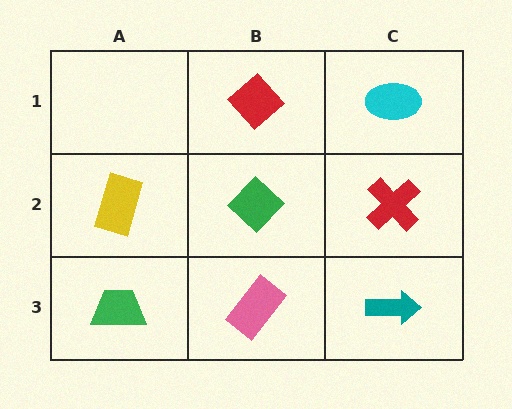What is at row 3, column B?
A pink rectangle.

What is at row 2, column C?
A red cross.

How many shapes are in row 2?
3 shapes.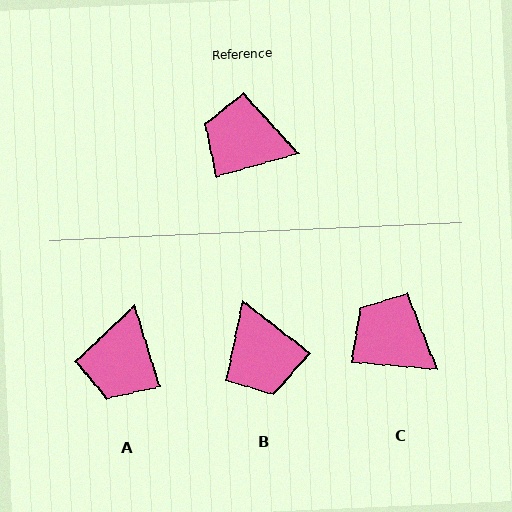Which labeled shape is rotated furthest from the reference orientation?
B, about 126 degrees away.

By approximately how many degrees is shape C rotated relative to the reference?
Approximately 21 degrees clockwise.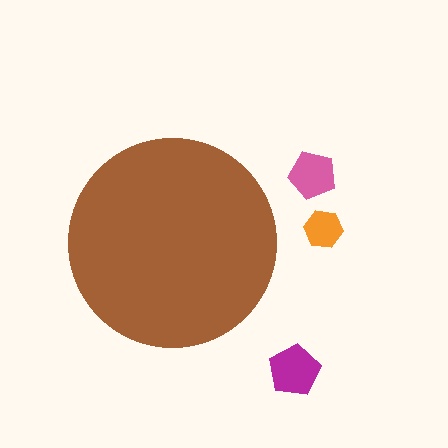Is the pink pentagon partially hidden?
No, the pink pentagon is fully visible.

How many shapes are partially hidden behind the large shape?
0 shapes are partially hidden.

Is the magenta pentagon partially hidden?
No, the magenta pentagon is fully visible.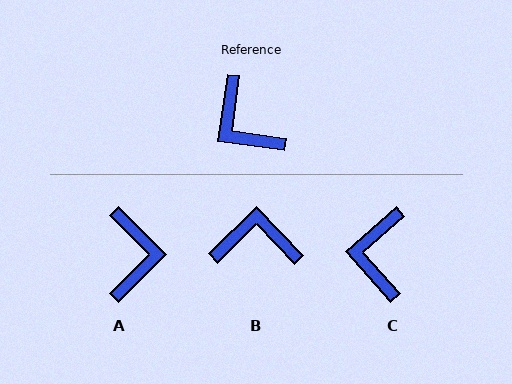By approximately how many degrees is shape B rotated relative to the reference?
Approximately 128 degrees clockwise.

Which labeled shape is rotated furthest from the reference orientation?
A, about 143 degrees away.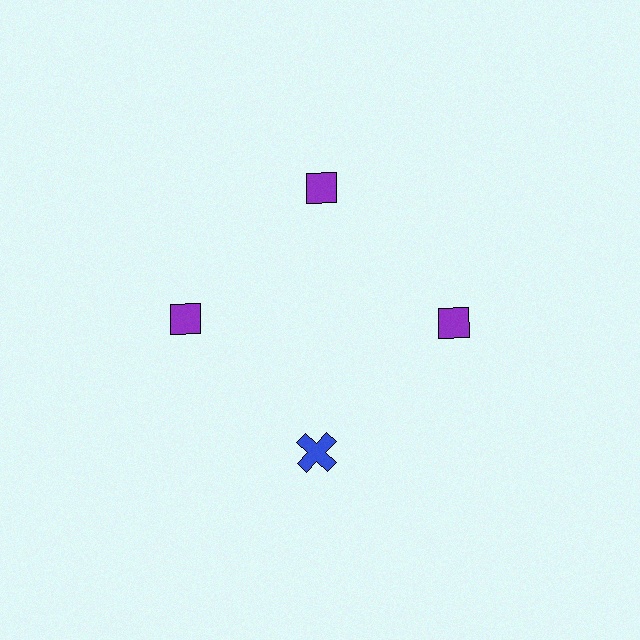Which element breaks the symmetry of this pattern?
The blue cross at roughly the 6 o'clock position breaks the symmetry. All other shapes are purple diamonds.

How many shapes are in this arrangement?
There are 4 shapes arranged in a ring pattern.